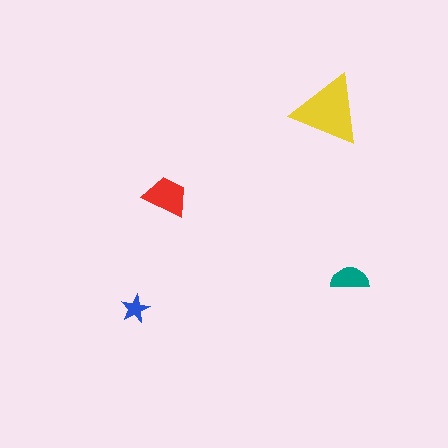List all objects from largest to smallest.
The yellow triangle, the red trapezoid, the teal semicircle, the blue star.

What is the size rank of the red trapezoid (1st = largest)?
2nd.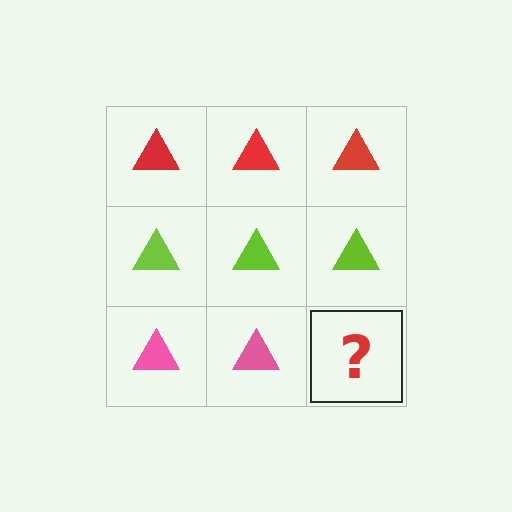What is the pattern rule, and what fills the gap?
The rule is that each row has a consistent color. The gap should be filled with a pink triangle.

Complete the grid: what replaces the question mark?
The question mark should be replaced with a pink triangle.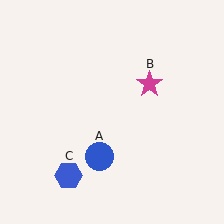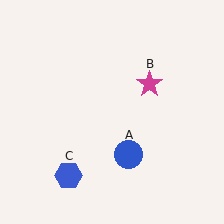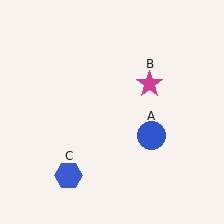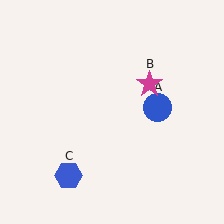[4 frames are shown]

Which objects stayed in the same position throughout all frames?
Magenta star (object B) and blue hexagon (object C) remained stationary.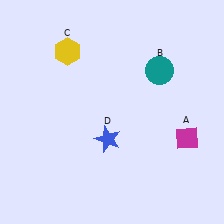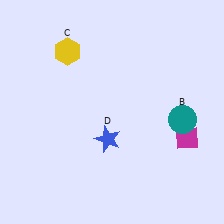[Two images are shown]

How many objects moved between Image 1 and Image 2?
1 object moved between the two images.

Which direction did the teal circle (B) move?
The teal circle (B) moved down.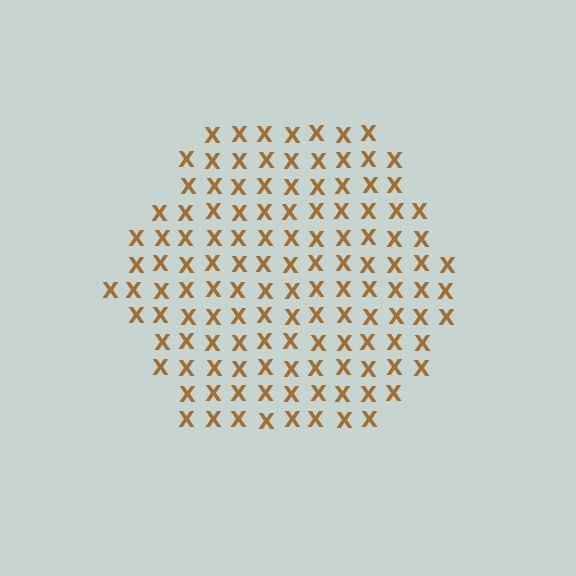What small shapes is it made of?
It is made of small letter X's.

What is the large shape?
The large shape is a hexagon.